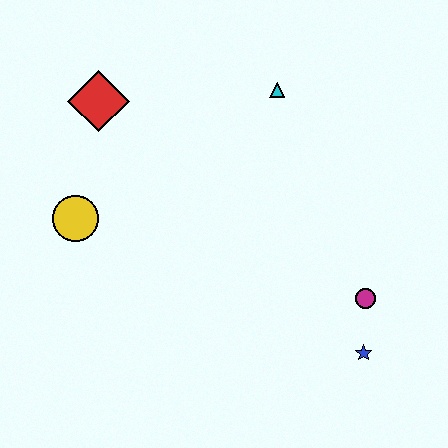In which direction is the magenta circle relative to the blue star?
The magenta circle is above the blue star.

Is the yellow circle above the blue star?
Yes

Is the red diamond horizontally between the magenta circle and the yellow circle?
Yes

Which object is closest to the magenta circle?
The blue star is closest to the magenta circle.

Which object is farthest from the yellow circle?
The blue star is farthest from the yellow circle.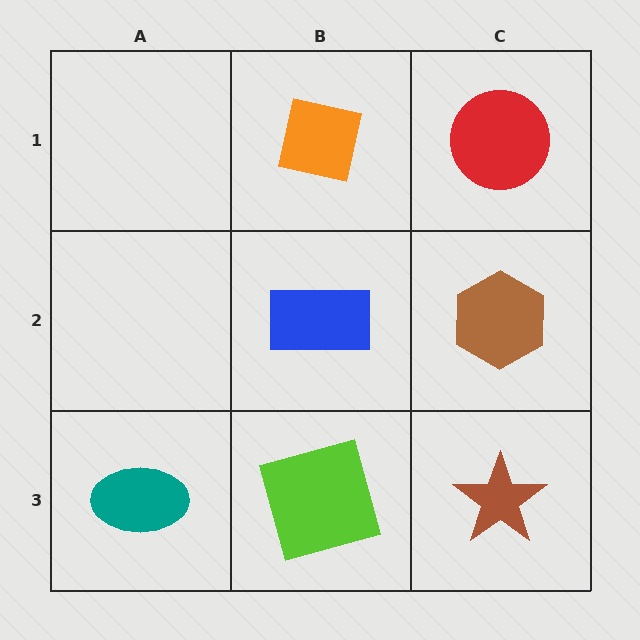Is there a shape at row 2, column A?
No, that cell is empty.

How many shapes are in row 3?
3 shapes.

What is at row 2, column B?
A blue rectangle.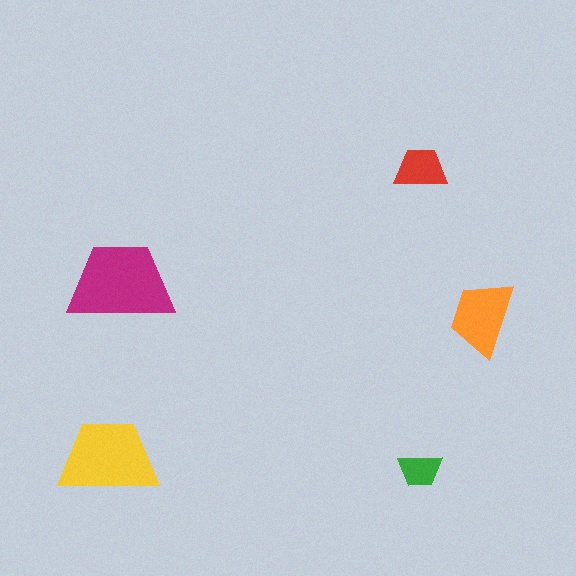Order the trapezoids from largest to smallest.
the magenta one, the yellow one, the orange one, the red one, the green one.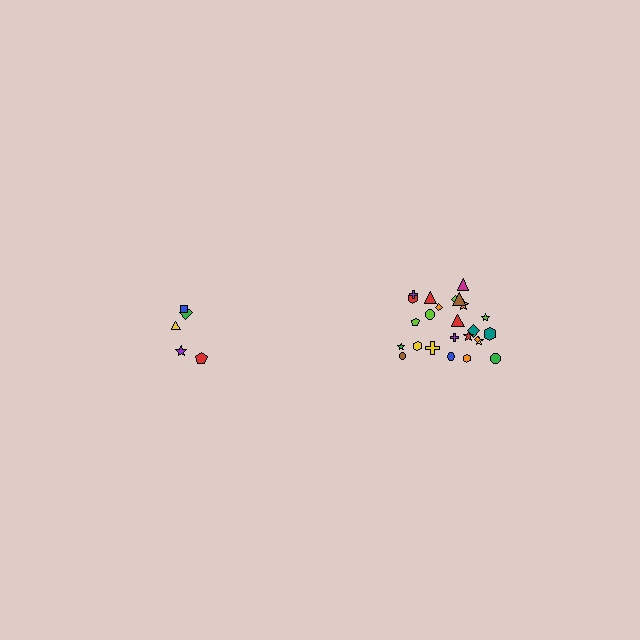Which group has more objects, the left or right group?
The right group.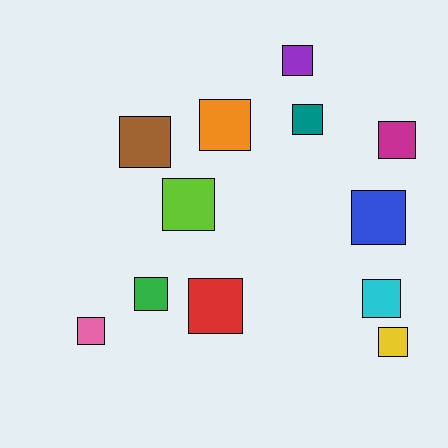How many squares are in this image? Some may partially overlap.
There are 12 squares.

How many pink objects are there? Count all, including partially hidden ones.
There is 1 pink object.